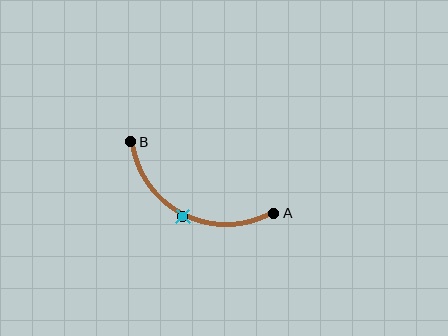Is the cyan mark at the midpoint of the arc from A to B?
Yes. The cyan mark lies on the arc at equal arc-length from both A and B — it is the arc midpoint.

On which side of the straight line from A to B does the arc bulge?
The arc bulges below the straight line connecting A and B.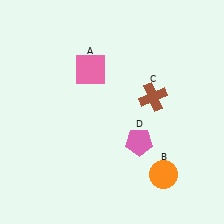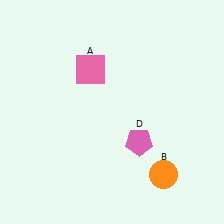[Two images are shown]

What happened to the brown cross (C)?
The brown cross (C) was removed in Image 2. It was in the top-right area of Image 1.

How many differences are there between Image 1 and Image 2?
There is 1 difference between the two images.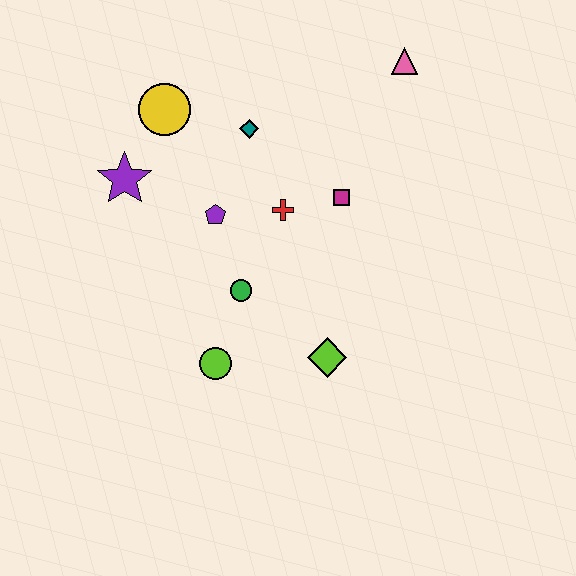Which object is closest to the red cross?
The magenta square is closest to the red cross.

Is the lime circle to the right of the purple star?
Yes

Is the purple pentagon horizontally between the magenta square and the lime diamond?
No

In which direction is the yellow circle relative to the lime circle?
The yellow circle is above the lime circle.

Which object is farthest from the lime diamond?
The pink triangle is farthest from the lime diamond.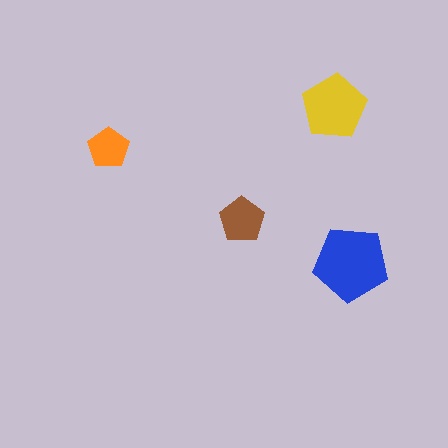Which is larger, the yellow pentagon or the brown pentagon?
The yellow one.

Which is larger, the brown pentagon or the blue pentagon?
The blue one.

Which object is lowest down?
The blue pentagon is bottommost.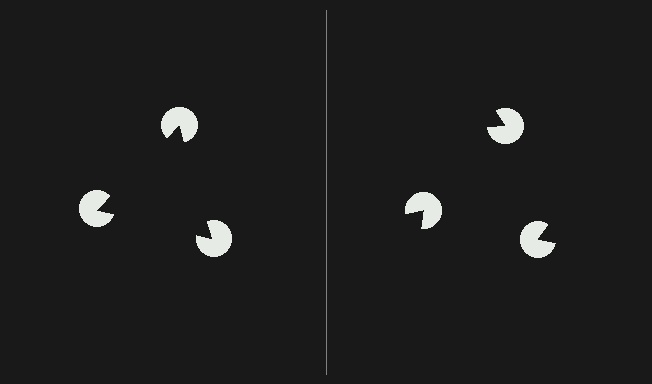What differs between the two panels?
The pac-man discs are positioned identically on both sides; only the wedge orientations differ. On the left they align to a triangle; on the right they are misaligned.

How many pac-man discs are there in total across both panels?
6 — 3 on each side.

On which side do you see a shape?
An illusory triangle appears on the left side. On the right side the wedge cuts are rotated, so no coherent shape forms.